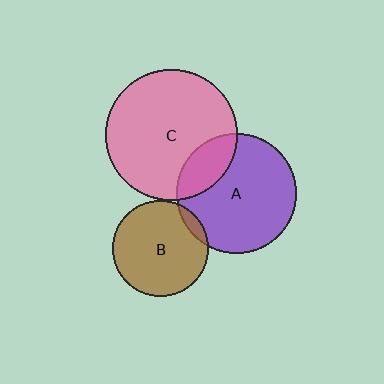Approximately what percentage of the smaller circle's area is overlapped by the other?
Approximately 5%.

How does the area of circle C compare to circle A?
Approximately 1.2 times.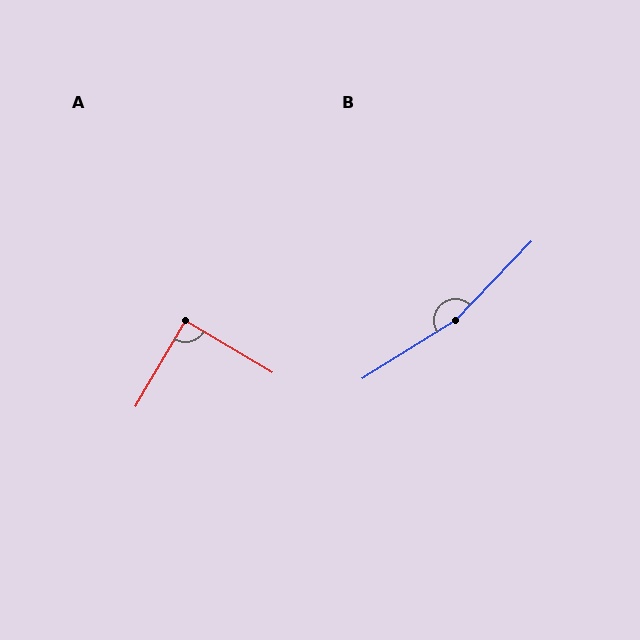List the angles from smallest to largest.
A (90°), B (166°).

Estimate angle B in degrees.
Approximately 166 degrees.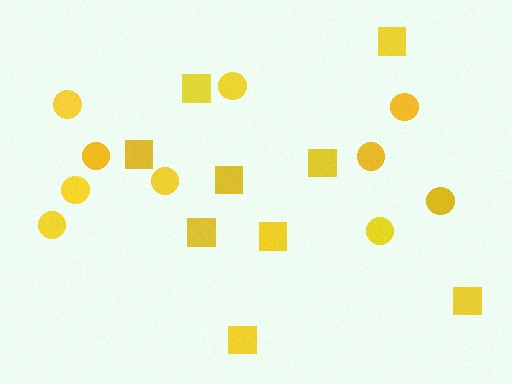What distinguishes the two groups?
There are 2 groups: one group of squares (9) and one group of circles (10).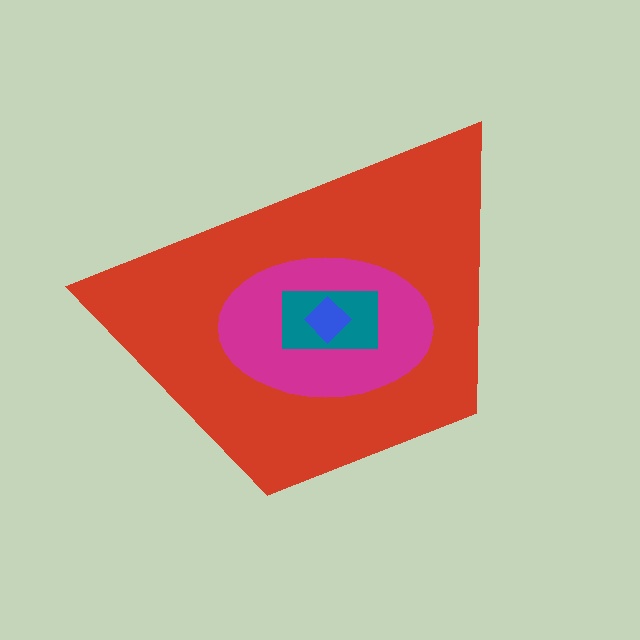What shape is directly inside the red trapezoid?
The magenta ellipse.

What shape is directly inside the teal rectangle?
The blue diamond.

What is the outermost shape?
The red trapezoid.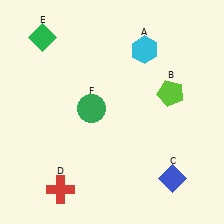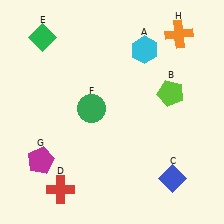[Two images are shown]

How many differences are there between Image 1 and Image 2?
There are 2 differences between the two images.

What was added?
A magenta pentagon (G), an orange cross (H) were added in Image 2.